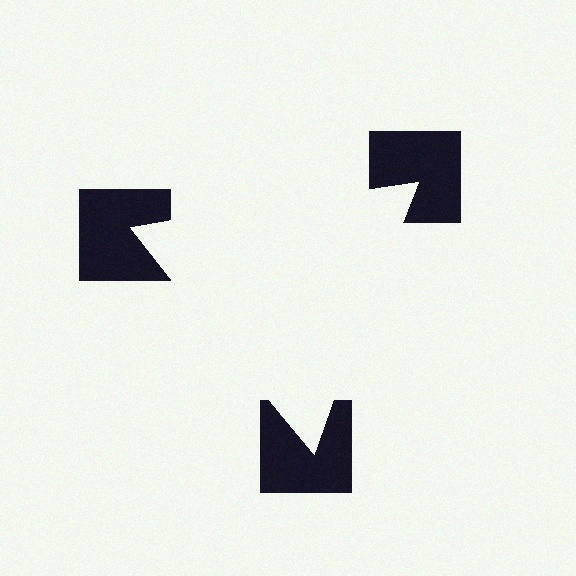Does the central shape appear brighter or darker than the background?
It typically appears slightly brighter than the background, even though no actual brightness change is drawn.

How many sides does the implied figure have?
3 sides.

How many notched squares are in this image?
There are 3 — one at each vertex of the illusory triangle.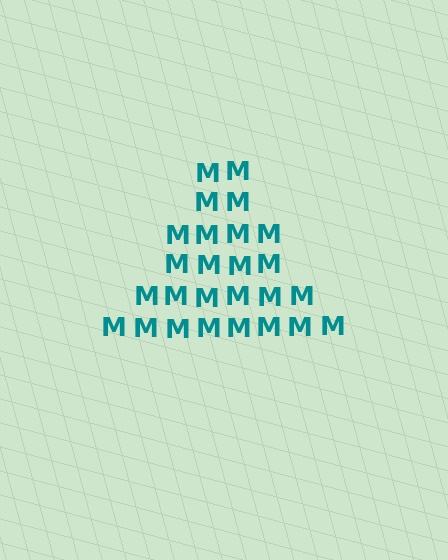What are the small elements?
The small elements are letter M's.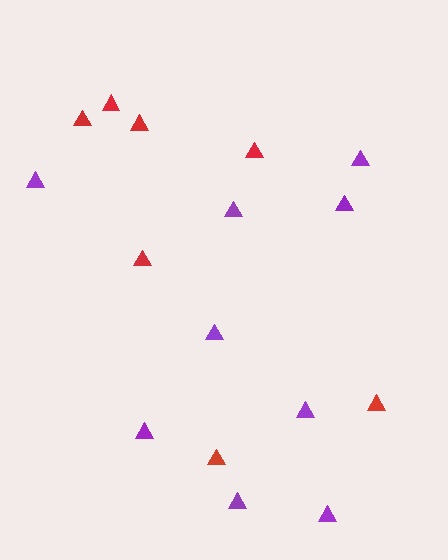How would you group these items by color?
There are 2 groups: one group of purple triangles (9) and one group of red triangles (7).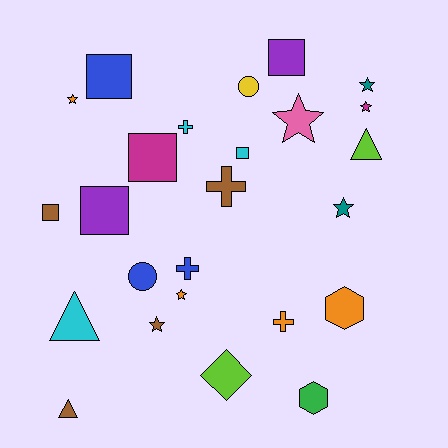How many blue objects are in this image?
There are 3 blue objects.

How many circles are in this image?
There are 2 circles.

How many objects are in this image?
There are 25 objects.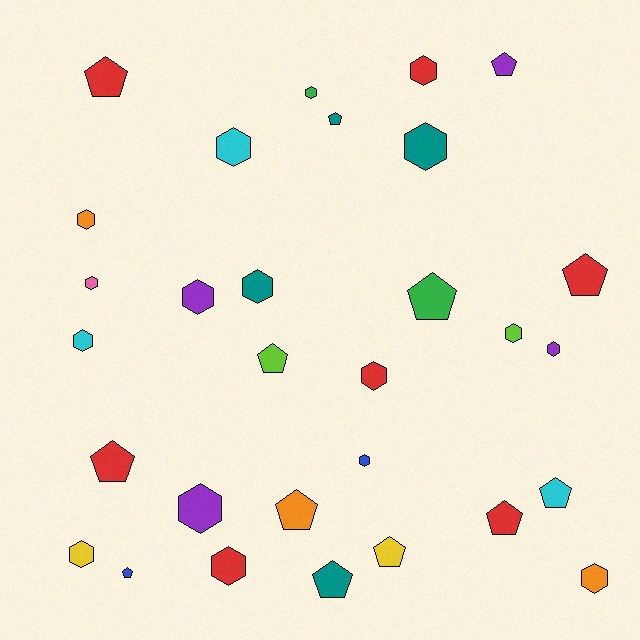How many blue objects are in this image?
There are 2 blue objects.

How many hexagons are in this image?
There are 17 hexagons.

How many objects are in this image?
There are 30 objects.